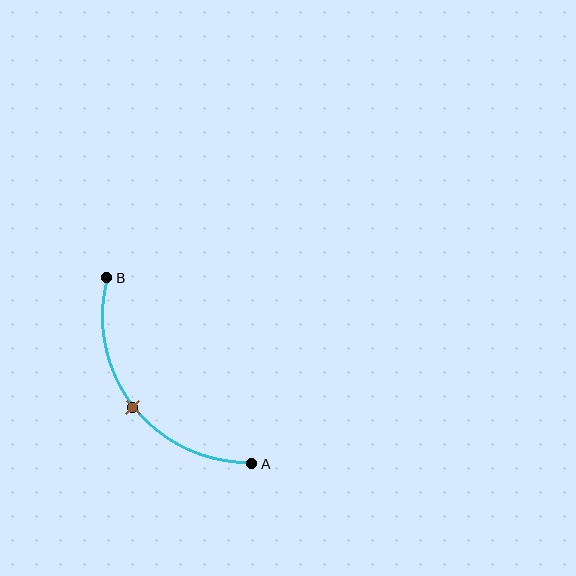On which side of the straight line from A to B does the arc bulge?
The arc bulges below and to the left of the straight line connecting A and B.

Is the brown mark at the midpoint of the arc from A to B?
Yes. The brown mark lies on the arc at equal arc-length from both A and B — it is the arc midpoint.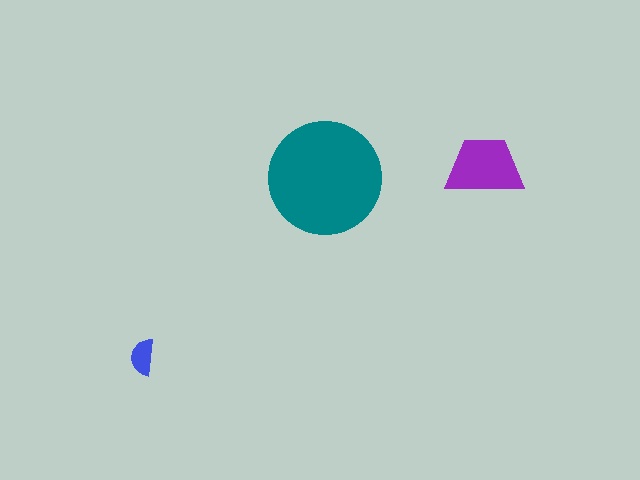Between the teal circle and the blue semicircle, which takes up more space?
The teal circle.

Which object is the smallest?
The blue semicircle.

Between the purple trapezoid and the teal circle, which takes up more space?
The teal circle.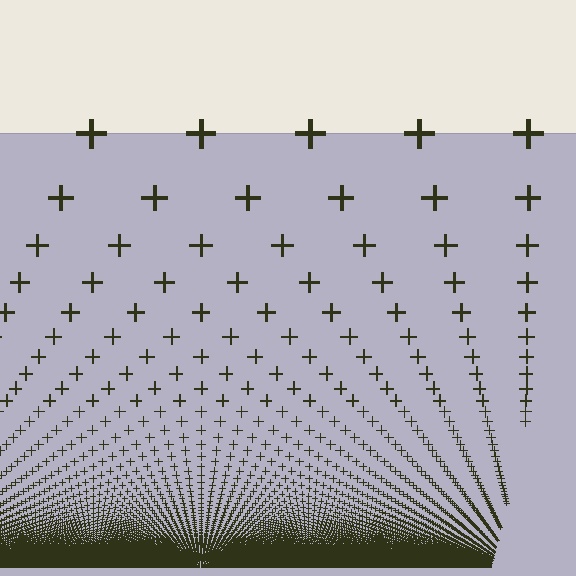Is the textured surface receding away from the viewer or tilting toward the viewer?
The surface appears to tilt toward the viewer. Texture elements get larger and sparser toward the top.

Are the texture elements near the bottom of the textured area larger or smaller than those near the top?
Smaller. The gradient is inverted — elements near the bottom are smaller and denser.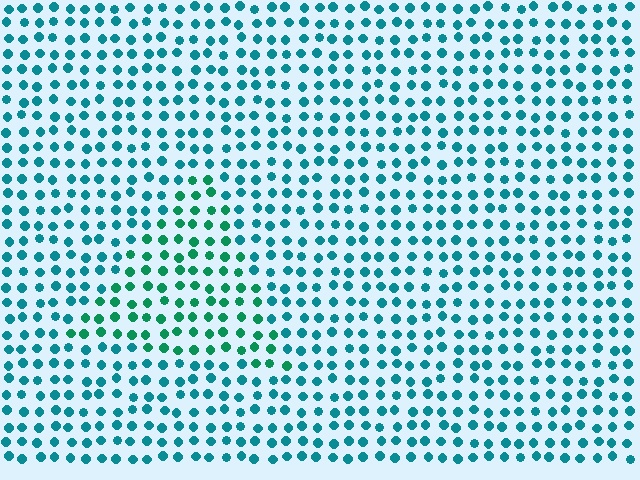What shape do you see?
I see a triangle.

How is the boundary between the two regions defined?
The boundary is defined purely by a slight shift in hue (about 30 degrees). Spacing, size, and orientation are identical on both sides.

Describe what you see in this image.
The image is filled with small teal elements in a uniform arrangement. A triangle-shaped region is visible where the elements are tinted to a slightly different hue, forming a subtle color boundary.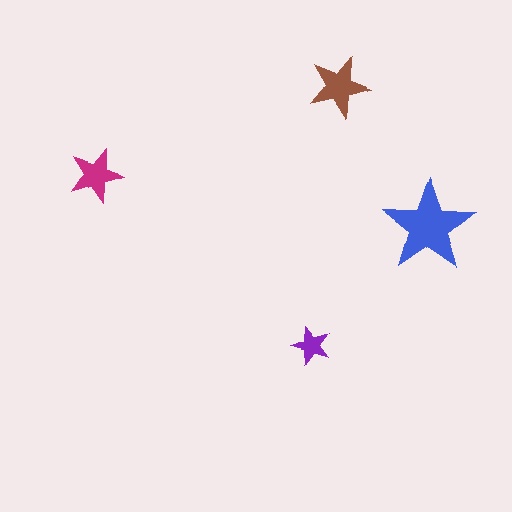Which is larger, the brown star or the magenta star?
The brown one.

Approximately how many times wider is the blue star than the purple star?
About 2.5 times wider.